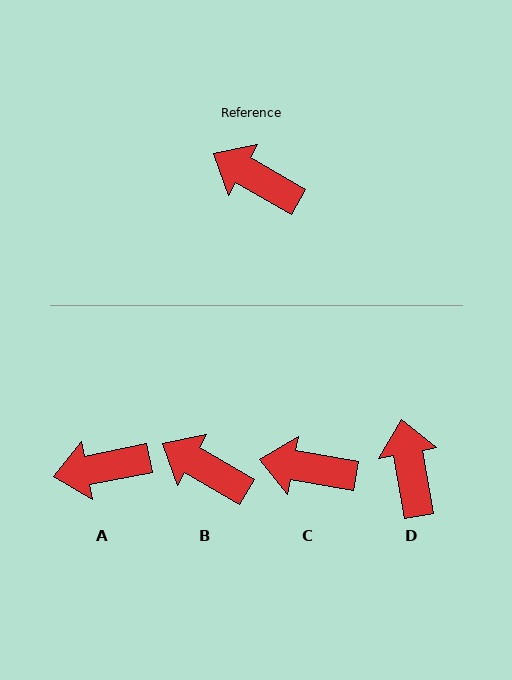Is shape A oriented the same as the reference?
No, it is off by about 41 degrees.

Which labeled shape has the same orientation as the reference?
B.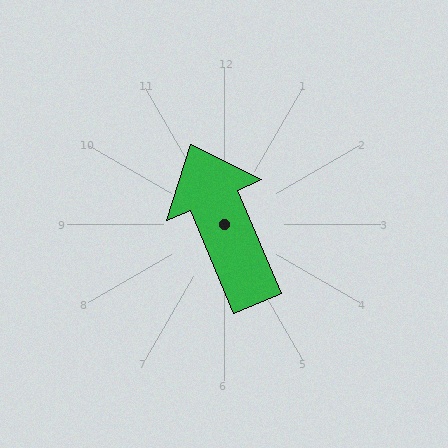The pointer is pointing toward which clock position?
Roughly 11 o'clock.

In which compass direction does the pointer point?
Northwest.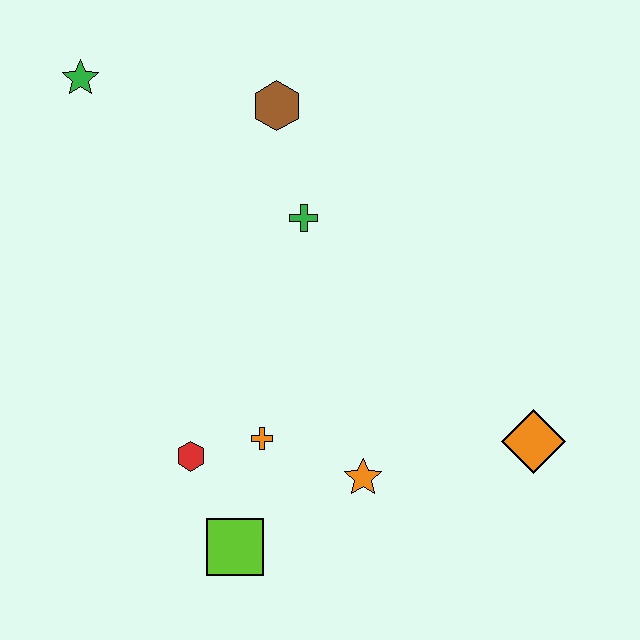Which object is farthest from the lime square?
The green star is farthest from the lime square.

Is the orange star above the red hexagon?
No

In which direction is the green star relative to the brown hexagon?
The green star is to the left of the brown hexagon.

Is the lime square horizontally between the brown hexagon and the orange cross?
No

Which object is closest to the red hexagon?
The orange cross is closest to the red hexagon.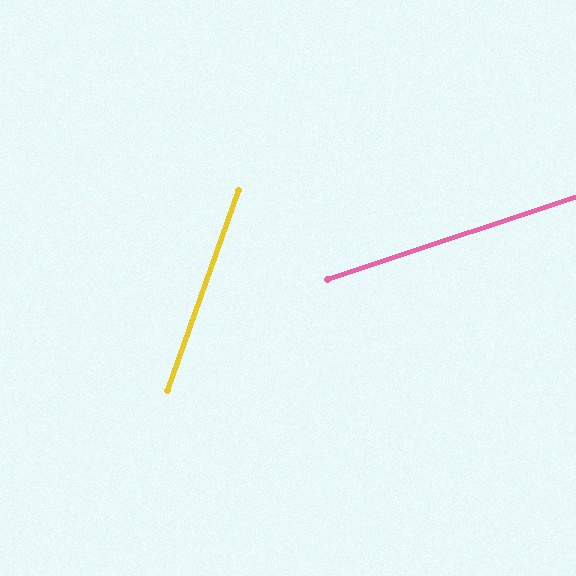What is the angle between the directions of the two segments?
Approximately 52 degrees.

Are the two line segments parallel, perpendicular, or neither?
Neither parallel nor perpendicular — they differ by about 52°.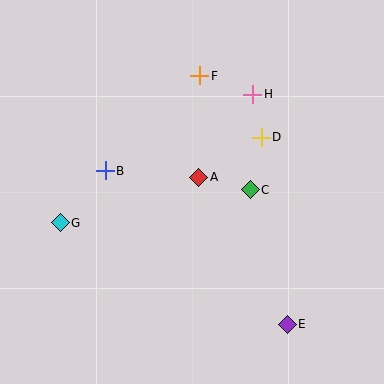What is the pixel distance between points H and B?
The distance between H and B is 166 pixels.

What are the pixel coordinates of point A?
Point A is at (199, 177).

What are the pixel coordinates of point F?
Point F is at (200, 76).